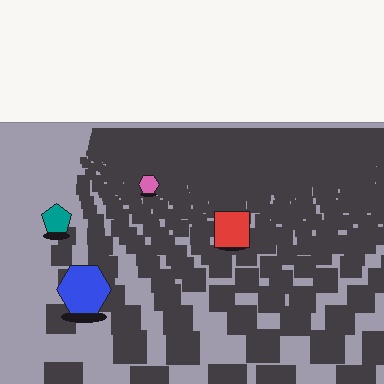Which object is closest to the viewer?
The blue hexagon is closest. The texture marks near it are larger and more spread out.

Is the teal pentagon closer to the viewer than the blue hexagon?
No. The blue hexagon is closer — you can tell from the texture gradient: the ground texture is coarser near it.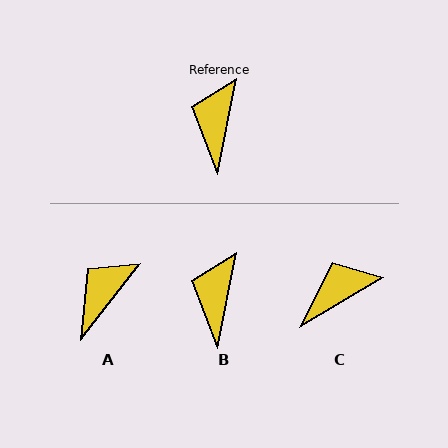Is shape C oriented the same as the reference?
No, it is off by about 48 degrees.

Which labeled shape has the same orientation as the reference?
B.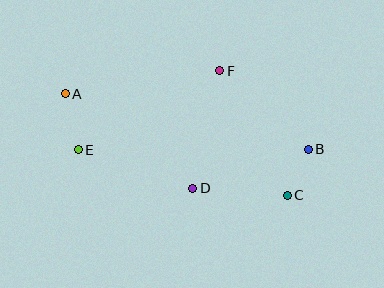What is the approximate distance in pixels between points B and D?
The distance between B and D is approximately 122 pixels.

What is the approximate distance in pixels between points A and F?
The distance between A and F is approximately 156 pixels.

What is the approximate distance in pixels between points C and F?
The distance between C and F is approximately 142 pixels.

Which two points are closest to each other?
Points B and C are closest to each other.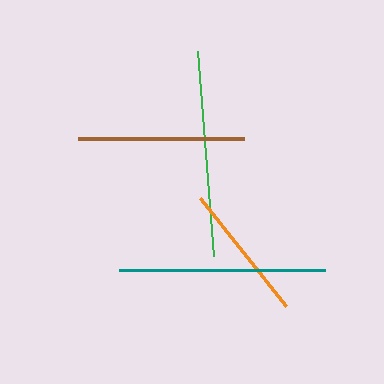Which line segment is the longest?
The teal line is the longest at approximately 206 pixels.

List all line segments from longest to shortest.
From longest to shortest: teal, green, brown, orange.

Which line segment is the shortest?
The orange line is the shortest at approximately 137 pixels.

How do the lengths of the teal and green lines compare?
The teal and green lines are approximately the same length.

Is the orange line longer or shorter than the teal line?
The teal line is longer than the orange line.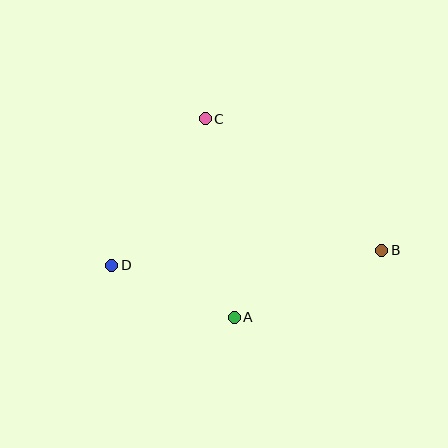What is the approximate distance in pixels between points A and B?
The distance between A and B is approximately 162 pixels.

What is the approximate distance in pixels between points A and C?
The distance between A and C is approximately 201 pixels.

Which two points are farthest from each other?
Points B and D are farthest from each other.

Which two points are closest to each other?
Points A and D are closest to each other.